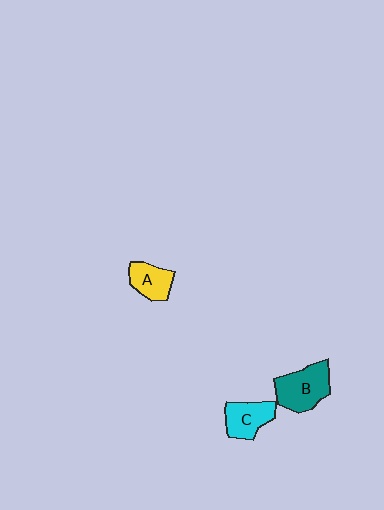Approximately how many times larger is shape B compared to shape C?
Approximately 1.3 times.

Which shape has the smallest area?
Shape A (yellow).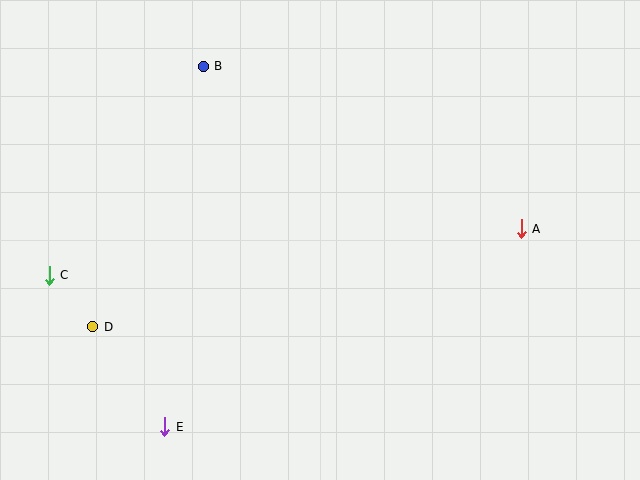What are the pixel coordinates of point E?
Point E is at (165, 427).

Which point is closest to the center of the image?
Point A at (521, 229) is closest to the center.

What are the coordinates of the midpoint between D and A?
The midpoint between D and A is at (307, 278).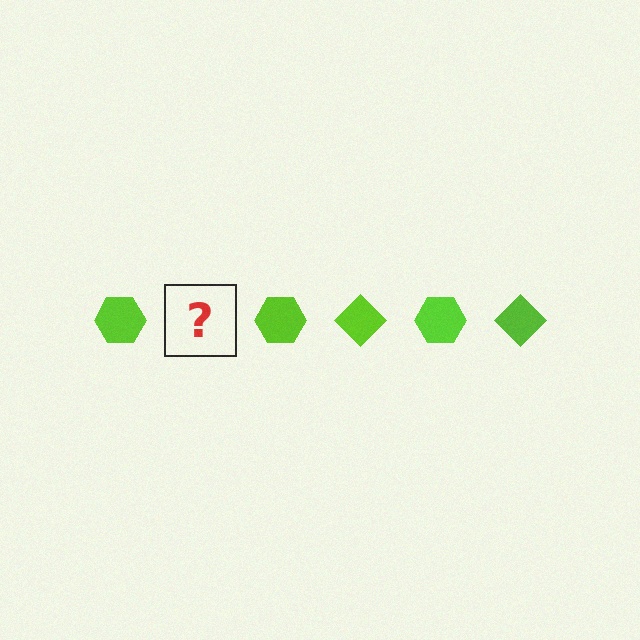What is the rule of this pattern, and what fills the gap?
The rule is that the pattern cycles through hexagon, diamond shapes in lime. The gap should be filled with a lime diamond.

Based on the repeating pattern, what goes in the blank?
The blank should be a lime diamond.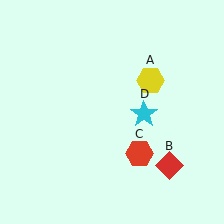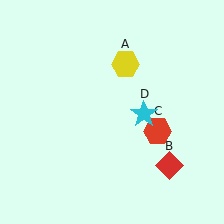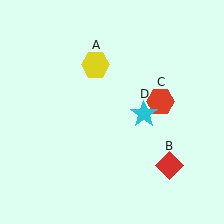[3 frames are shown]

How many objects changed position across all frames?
2 objects changed position: yellow hexagon (object A), red hexagon (object C).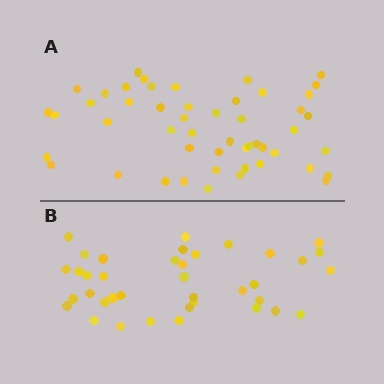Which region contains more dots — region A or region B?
Region A (the top region) has more dots.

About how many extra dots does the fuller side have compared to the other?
Region A has roughly 12 or so more dots than region B.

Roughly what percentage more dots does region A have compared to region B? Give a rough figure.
About 30% more.